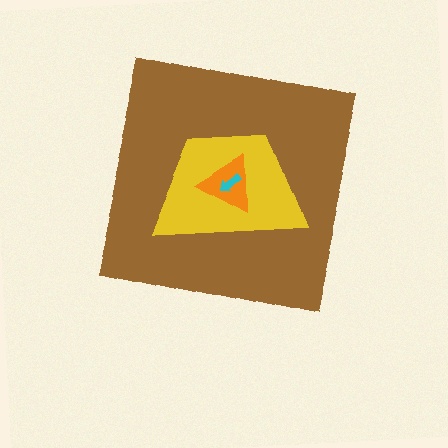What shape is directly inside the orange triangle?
The cyan arrow.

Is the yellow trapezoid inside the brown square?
Yes.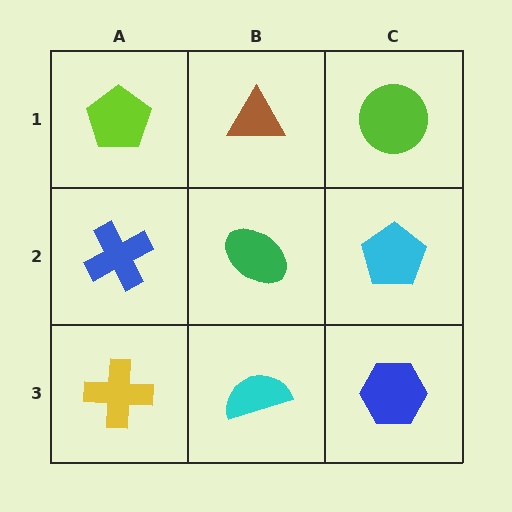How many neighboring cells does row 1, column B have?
3.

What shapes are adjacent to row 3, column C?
A cyan pentagon (row 2, column C), a cyan semicircle (row 3, column B).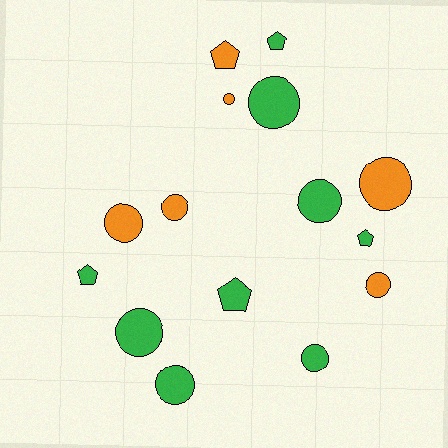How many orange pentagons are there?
There is 1 orange pentagon.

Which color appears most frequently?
Green, with 9 objects.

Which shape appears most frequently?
Circle, with 10 objects.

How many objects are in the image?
There are 15 objects.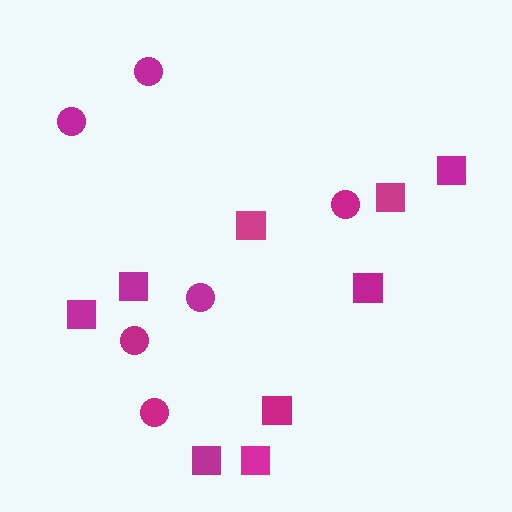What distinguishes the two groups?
There are 2 groups: one group of circles (6) and one group of squares (9).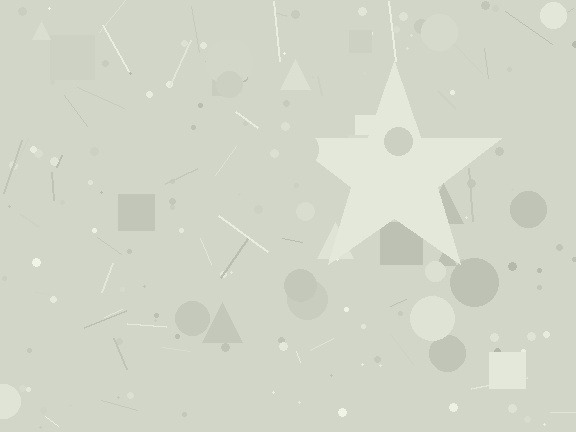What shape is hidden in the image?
A star is hidden in the image.